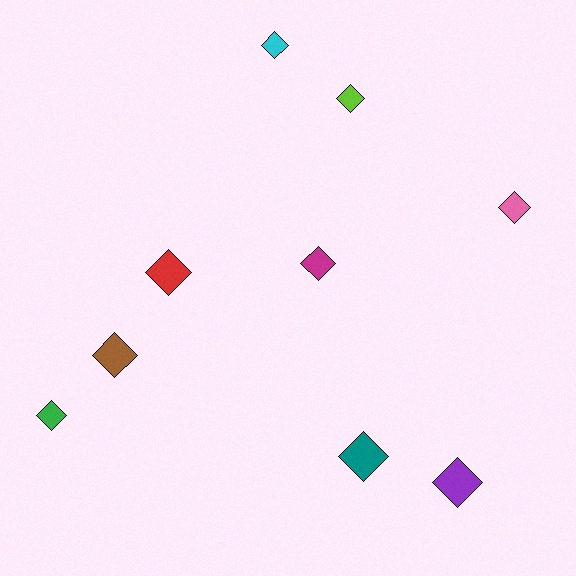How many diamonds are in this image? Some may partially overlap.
There are 9 diamonds.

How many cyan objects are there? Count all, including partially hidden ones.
There is 1 cyan object.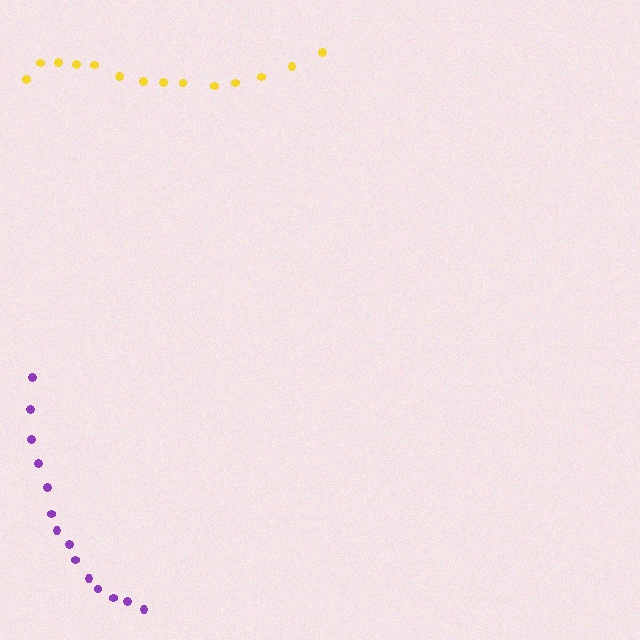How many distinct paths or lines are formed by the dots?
There are 2 distinct paths.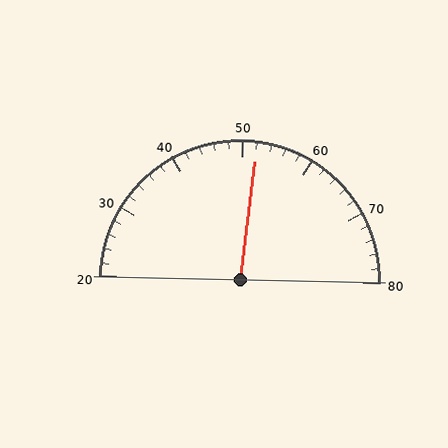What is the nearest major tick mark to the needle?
The nearest major tick mark is 50.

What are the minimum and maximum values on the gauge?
The gauge ranges from 20 to 80.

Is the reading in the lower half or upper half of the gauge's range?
The reading is in the upper half of the range (20 to 80).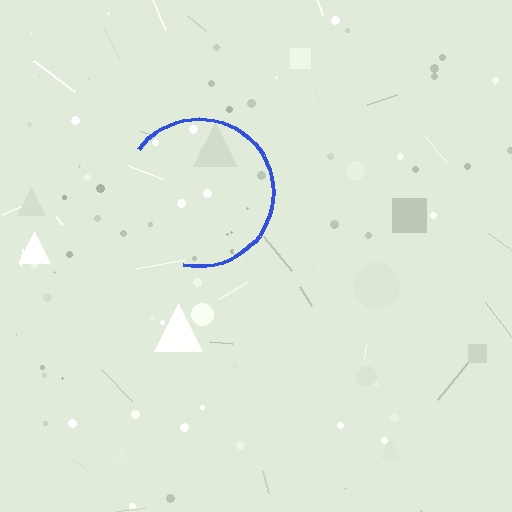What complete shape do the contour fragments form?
The contour fragments form a circle.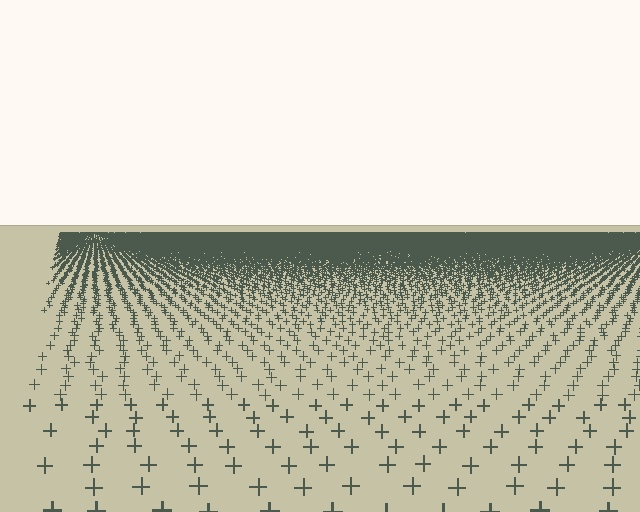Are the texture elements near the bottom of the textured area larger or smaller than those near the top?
Larger. Near the bottom, elements are closer to the viewer and appear at a bigger on-screen size.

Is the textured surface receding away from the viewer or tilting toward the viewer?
The surface is receding away from the viewer. Texture elements get smaller and denser toward the top.